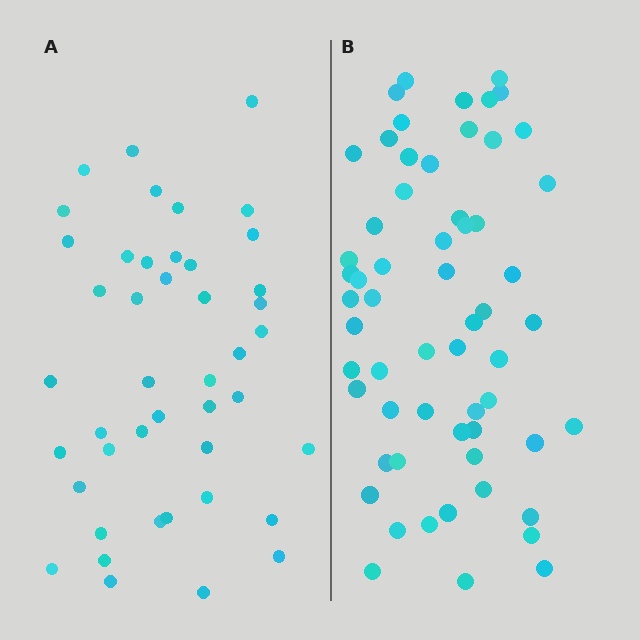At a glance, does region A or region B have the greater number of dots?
Region B (the right region) has more dots.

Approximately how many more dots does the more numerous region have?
Region B has approximately 15 more dots than region A.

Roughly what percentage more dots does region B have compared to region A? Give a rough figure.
About 35% more.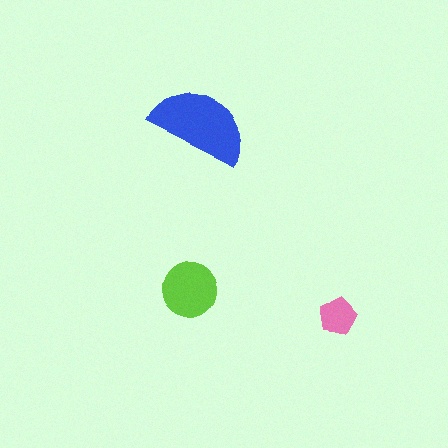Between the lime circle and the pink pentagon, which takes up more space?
The lime circle.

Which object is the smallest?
The pink pentagon.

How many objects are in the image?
There are 3 objects in the image.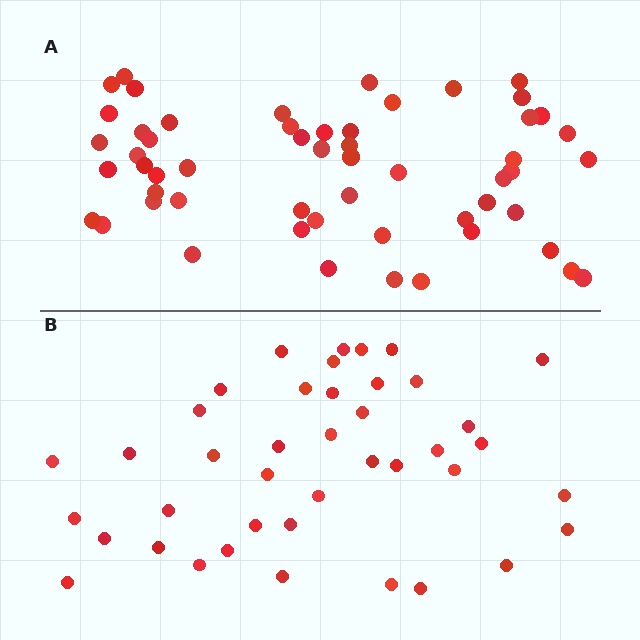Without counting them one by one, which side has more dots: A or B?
Region A (the top region) has more dots.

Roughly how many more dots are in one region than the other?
Region A has approximately 15 more dots than region B.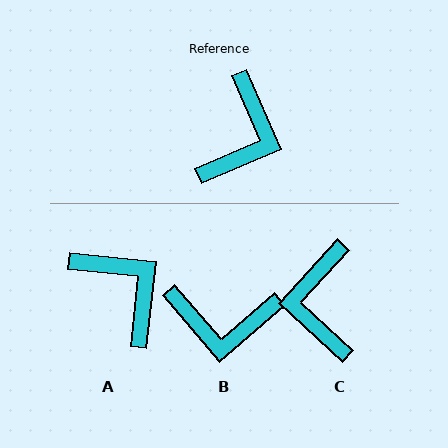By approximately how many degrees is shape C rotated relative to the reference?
Approximately 156 degrees clockwise.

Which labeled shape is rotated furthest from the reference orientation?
C, about 156 degrees away.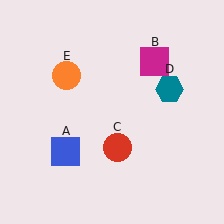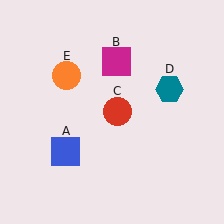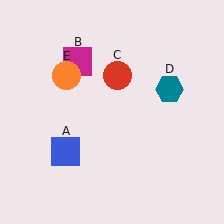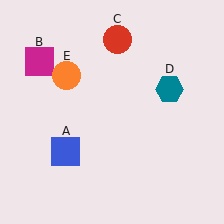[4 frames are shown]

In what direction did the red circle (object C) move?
The red circle (object C) moved up.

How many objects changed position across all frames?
2 objects changed position: magenta square (object B), red circle (object C).